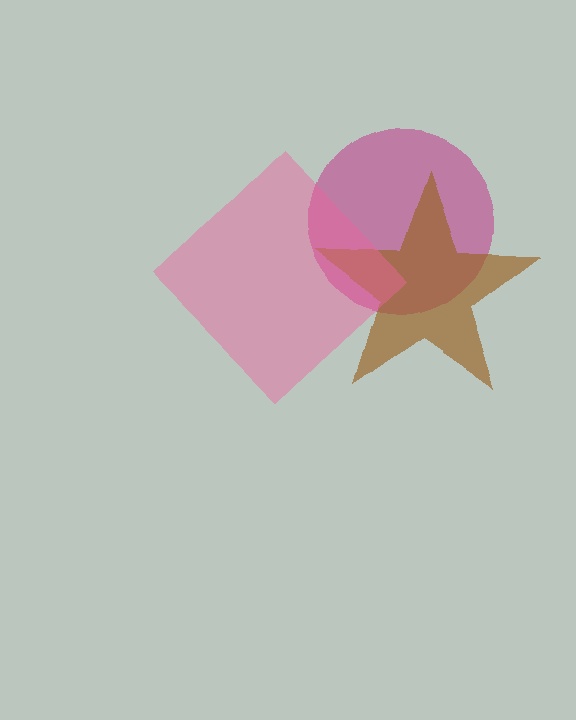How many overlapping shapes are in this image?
There are 3 overlapping shapes in the image.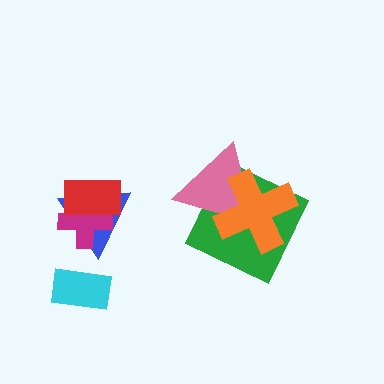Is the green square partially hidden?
Yes, it is partially covered by another shape.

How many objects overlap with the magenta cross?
2 objects overlap with the magenta cross.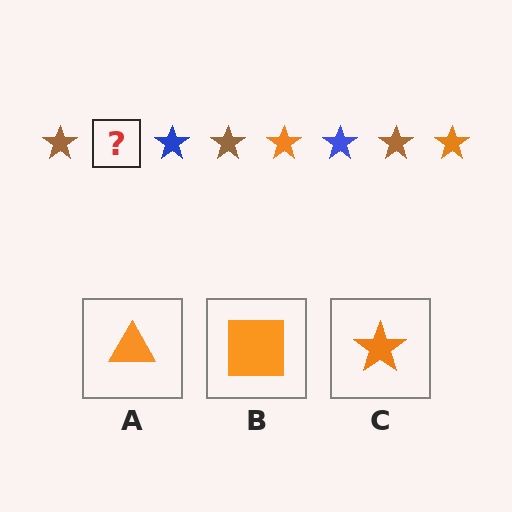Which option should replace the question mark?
Option C.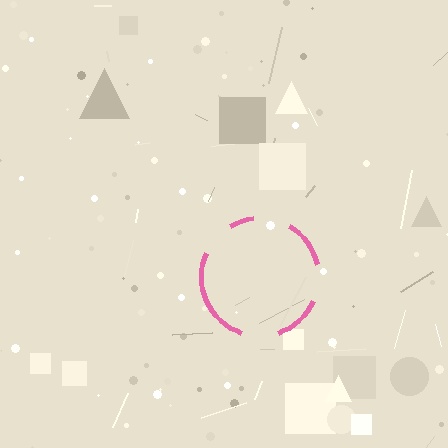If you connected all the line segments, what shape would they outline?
They would outline a circle.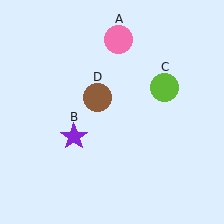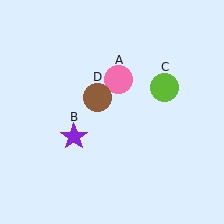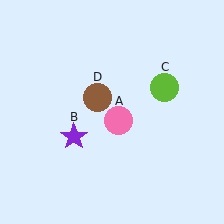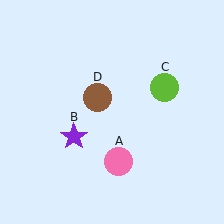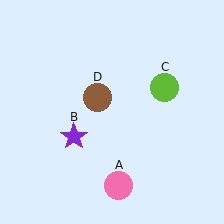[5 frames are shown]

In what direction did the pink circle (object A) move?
The pink circle (object A) moved down.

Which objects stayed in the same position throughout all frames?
Purple star (object B) and lime circle (object C) and brown circle (object D) remained stationary.